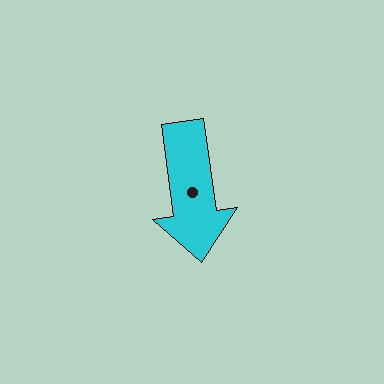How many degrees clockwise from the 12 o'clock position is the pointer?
Approximately 172 degrees.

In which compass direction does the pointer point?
South.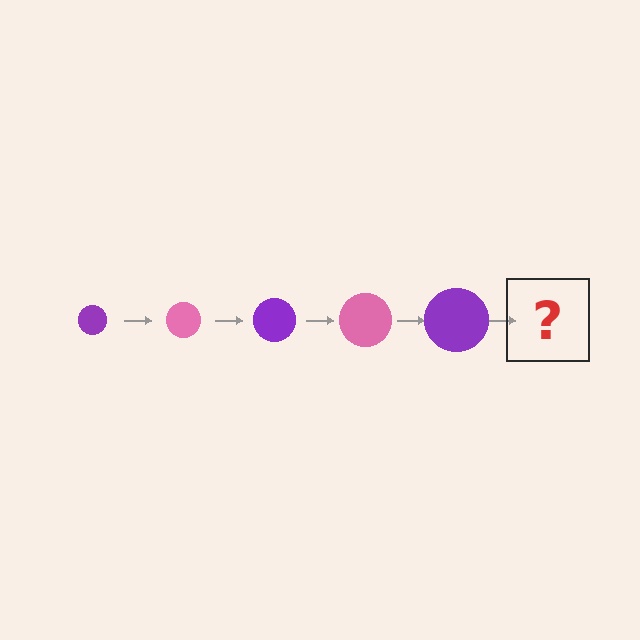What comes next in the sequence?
The next element should be a pink circle, larger than the previous one.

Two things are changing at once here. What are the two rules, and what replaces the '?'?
The two rules are that the circle grows larger each step and the color cycles through purple and pink. The '?' should be a pink circle, larger than the previous one.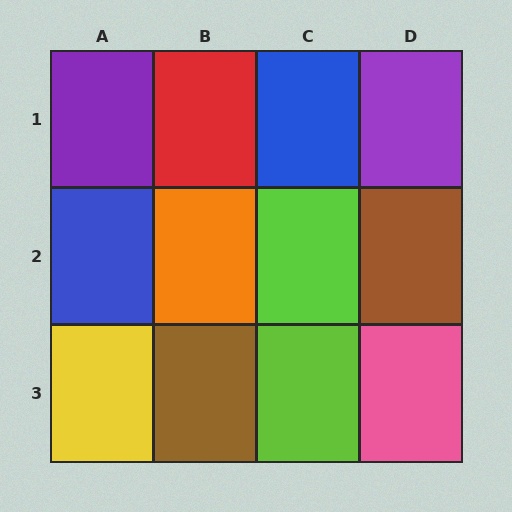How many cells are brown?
2 cells are brown.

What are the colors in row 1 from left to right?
Purple, red, blue, purple.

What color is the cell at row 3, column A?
Yellow.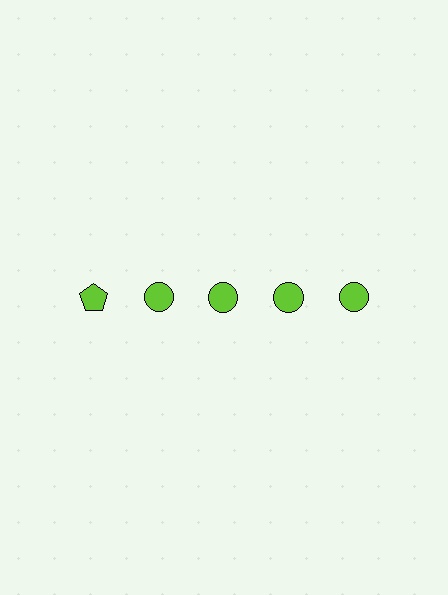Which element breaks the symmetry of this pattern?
The lime pentagon in the top row, leftmost column breaks the symmetry. All other shapes are lime circles.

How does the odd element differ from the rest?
It has a different shape: pentagon instead of circle.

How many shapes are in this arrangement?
There are 5 shapes arranged in a grid pattern.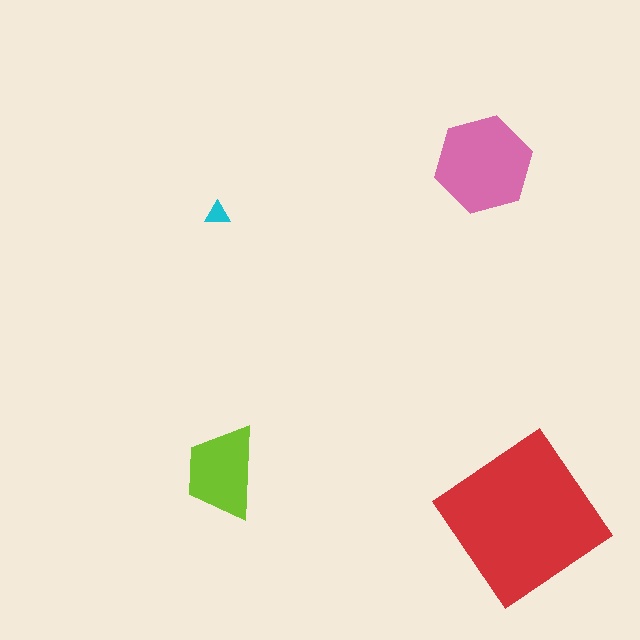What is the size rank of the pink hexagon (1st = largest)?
2nd.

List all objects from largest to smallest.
The red diamond, the pink hexagon, the lime trapezoid, the cyan triangle.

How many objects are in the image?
There are 4 objects in the image.